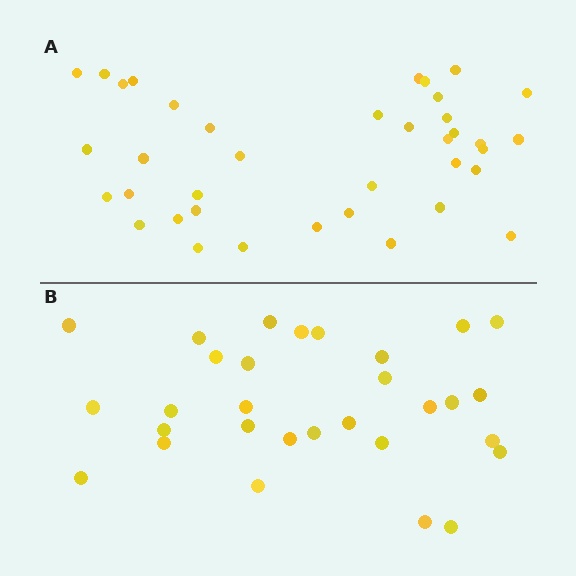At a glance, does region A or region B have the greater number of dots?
Region A (the top region) has more dots.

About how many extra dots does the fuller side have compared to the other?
Region A has roughly 8 or so more dots than region B.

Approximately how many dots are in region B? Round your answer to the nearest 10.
About 30 dots.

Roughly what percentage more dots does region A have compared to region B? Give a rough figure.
About 25% more.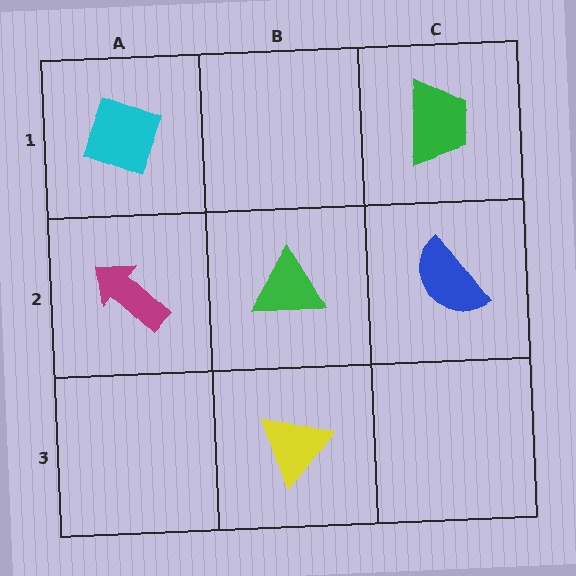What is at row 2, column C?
A blue semicircle.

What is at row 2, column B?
A green triangle.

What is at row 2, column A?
A magenta arrow.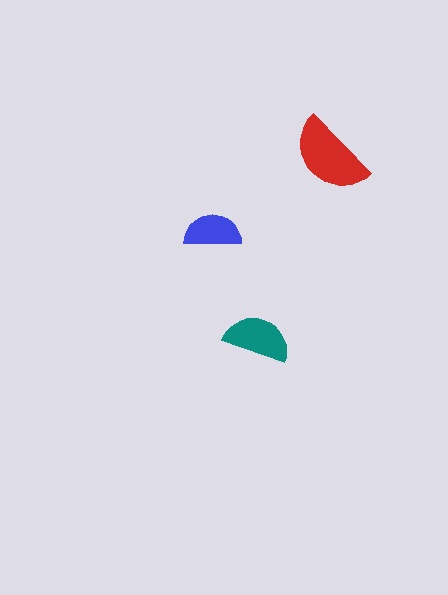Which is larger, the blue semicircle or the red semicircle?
The red one.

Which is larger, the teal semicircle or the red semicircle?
The red one.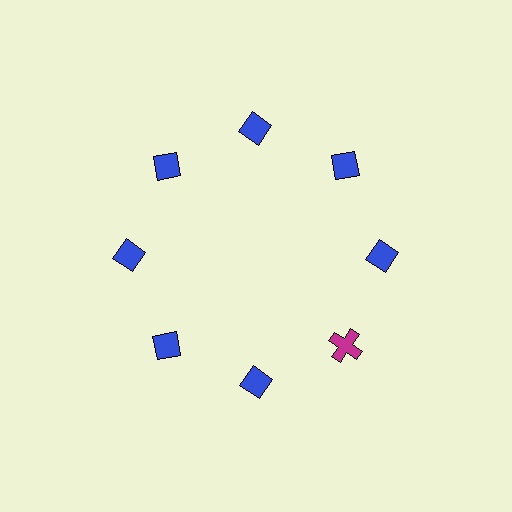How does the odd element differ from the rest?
It differs in both color (magenta instead of blue) and shape (cross instead of diamond).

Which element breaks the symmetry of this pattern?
The magenta cross at roughly the 4 o'clock position breaks the symmetry. All other shapes are blue diamonds.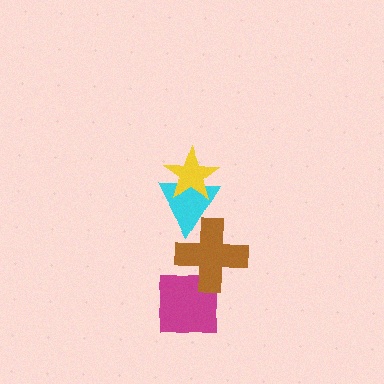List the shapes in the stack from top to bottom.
From top to bottom: the yellow star, the cyan triangle, the brown cross, the magenta square.